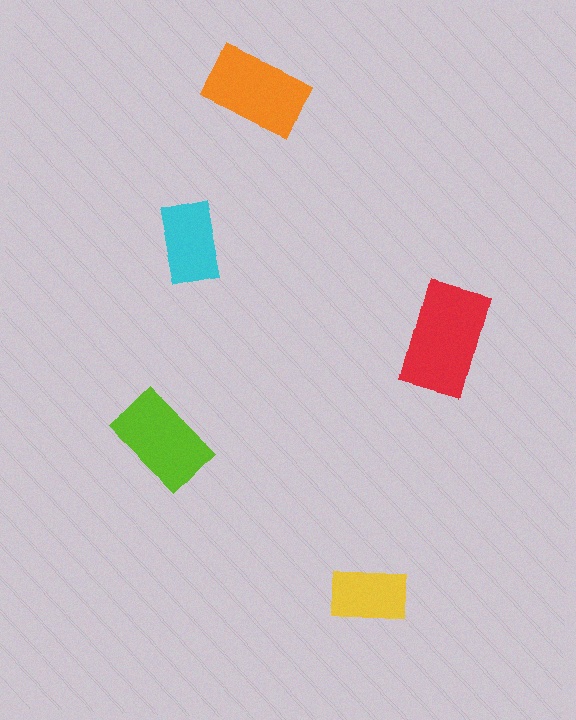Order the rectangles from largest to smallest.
the red one, the orange one, the lime one, the cyan one, the yellow one.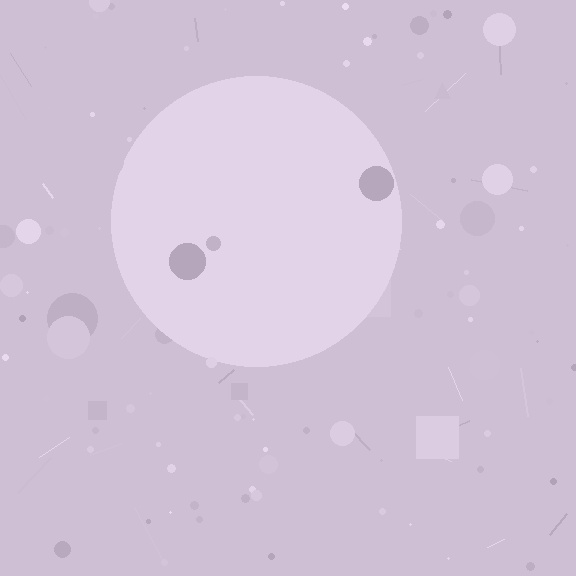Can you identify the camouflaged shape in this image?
The camouflaged shape is a circle.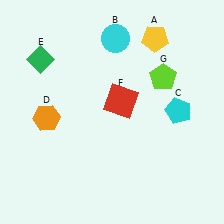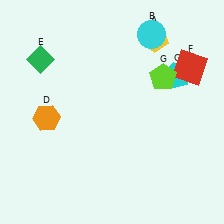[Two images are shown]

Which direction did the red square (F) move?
The red square (F) moved right.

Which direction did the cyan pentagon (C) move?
The cyan pentagon (C) moved up.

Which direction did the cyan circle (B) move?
The cyan circle (B) moved right.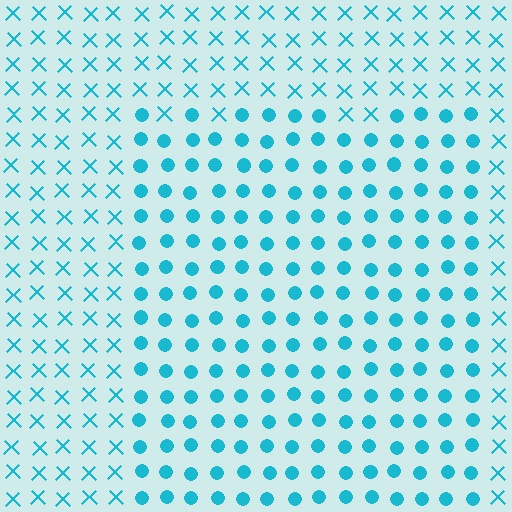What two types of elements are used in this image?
The image uses circles inside the rectangle region and X marks outside it.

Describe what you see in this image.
The image is filled with small cyan elements arranged in a uniform grid. A rectangle-shaped region contains circles, while the surrounding area contains X marks. The boundary is defined purely by the change in element shape.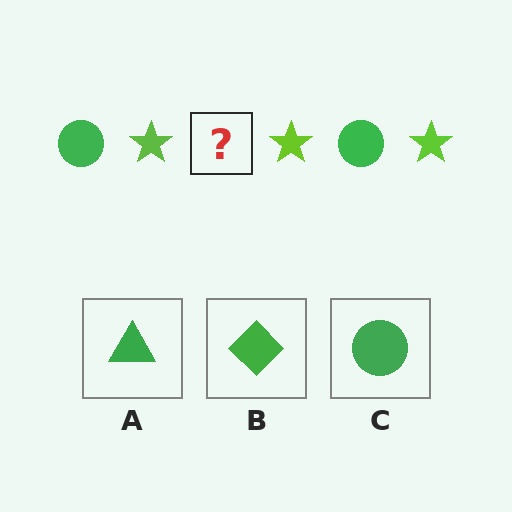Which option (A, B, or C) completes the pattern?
C.